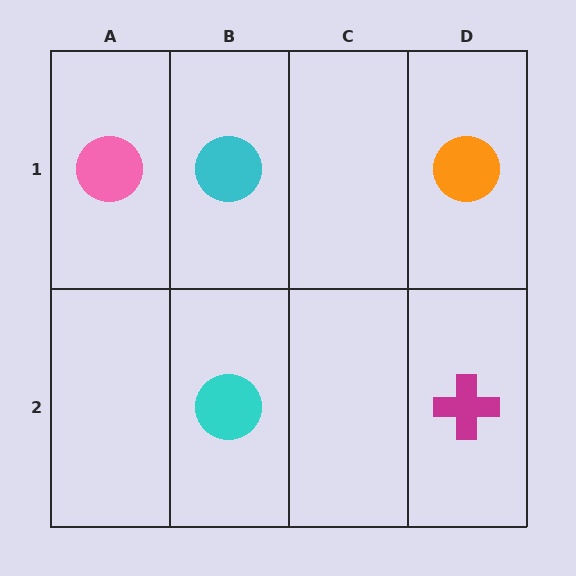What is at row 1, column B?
A cyan circle.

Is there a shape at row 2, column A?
No, that cell is empty.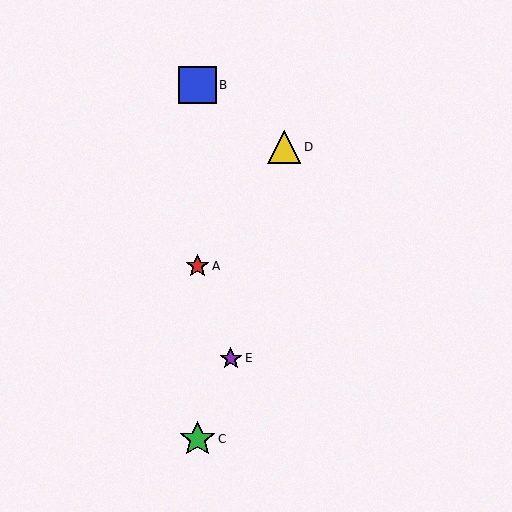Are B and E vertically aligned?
No, B is at x≈198 and E is at x≈231.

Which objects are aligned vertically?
Objects A, B, C are aligned vertically.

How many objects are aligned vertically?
3 objects (A, B, C) are aligned vertically.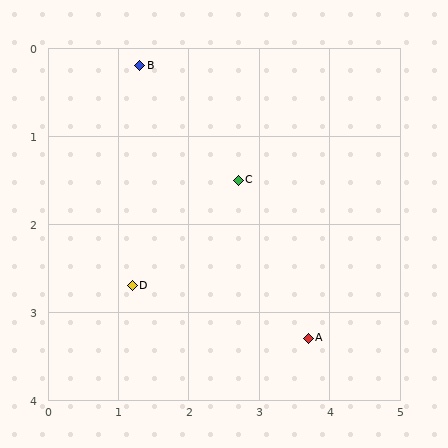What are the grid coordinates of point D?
Point D is at approximately (1.2, 2.7).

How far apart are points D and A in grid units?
Points D and A are about 2.6 grid units apart.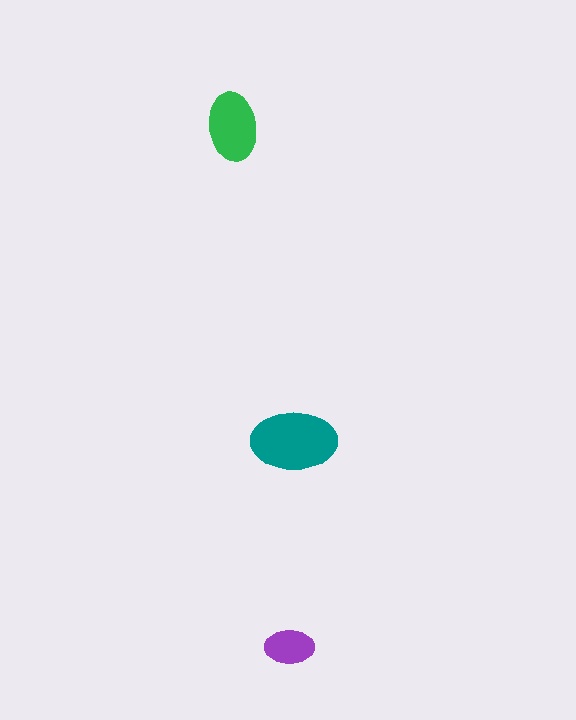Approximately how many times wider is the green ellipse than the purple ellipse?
About 1.5 times wider.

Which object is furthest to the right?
The teal ellipse is rightmost.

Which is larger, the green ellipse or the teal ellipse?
The teal one.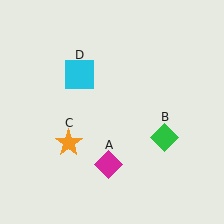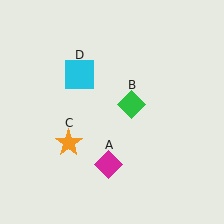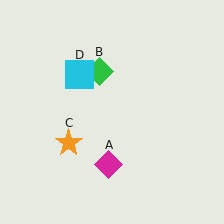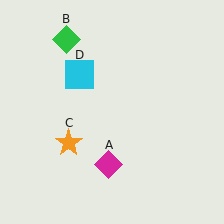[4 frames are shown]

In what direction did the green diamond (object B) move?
The green diamond (object B) moved up and to the left.